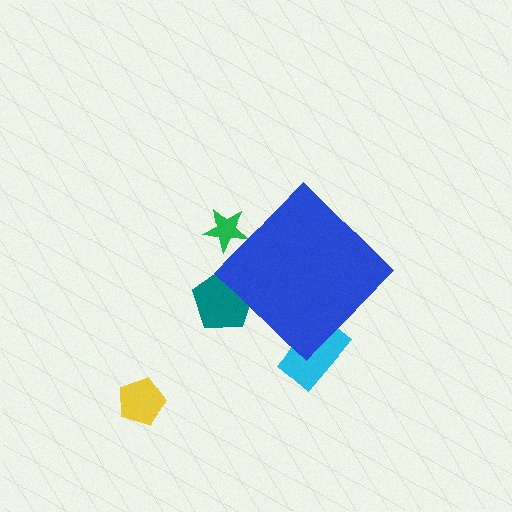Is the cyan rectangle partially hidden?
Yes, the cyan rectangle is partially hidden behind the blue diamond.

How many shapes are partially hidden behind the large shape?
3 shapes are partially hidden.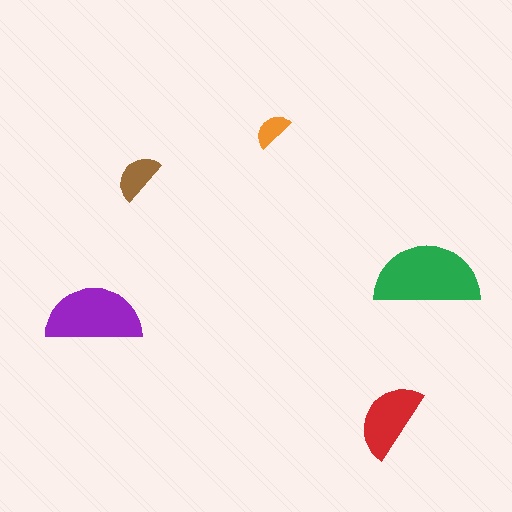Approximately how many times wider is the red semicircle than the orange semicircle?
About 2 times wider.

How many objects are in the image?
There are 5 objects in the image.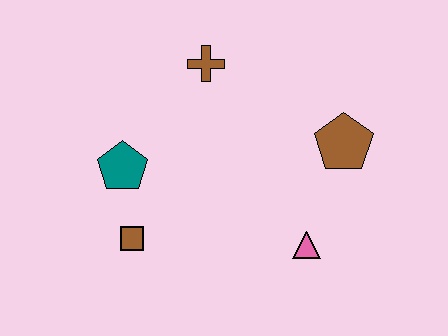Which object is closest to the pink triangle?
The brown pentagon is closest to the pink triangle.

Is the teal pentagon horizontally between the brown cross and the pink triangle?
No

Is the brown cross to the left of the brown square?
No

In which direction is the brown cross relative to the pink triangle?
The brown cross is above the pink triangle.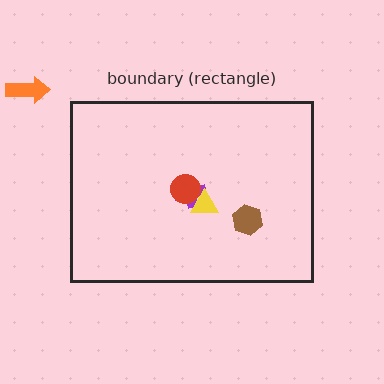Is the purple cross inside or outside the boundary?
Inside.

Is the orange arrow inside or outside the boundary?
Outside.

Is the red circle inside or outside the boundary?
Inside.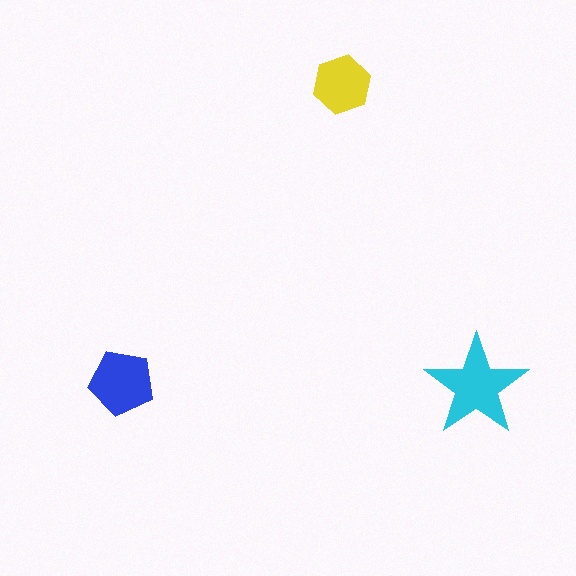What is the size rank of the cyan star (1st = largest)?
1st.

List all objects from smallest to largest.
The yellow hexagon, the blue pentagon, the cyan star.